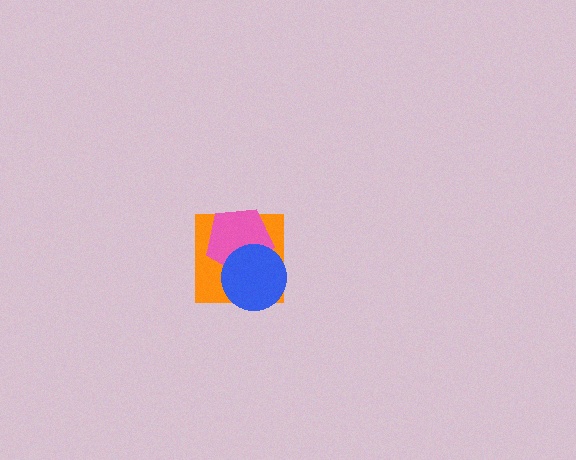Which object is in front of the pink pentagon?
The blue circle is in front of the pink pentagon.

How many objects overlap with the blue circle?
2 objects overlap with the blue circle.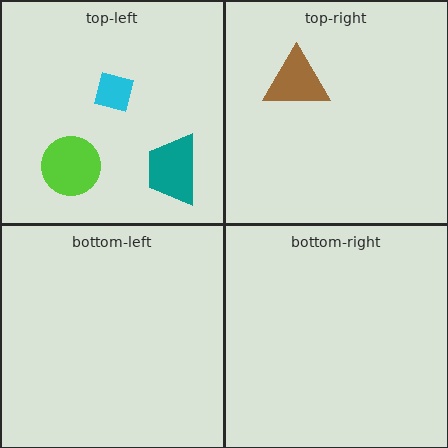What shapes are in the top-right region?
The brown triangle.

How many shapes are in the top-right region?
1.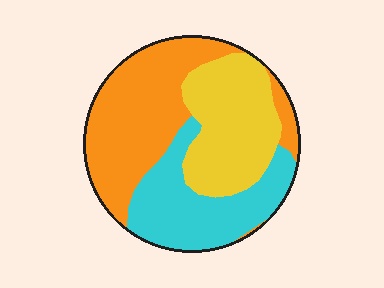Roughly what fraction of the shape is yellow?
Yellow takes up between a quarter and a half of the shape.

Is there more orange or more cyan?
Orange.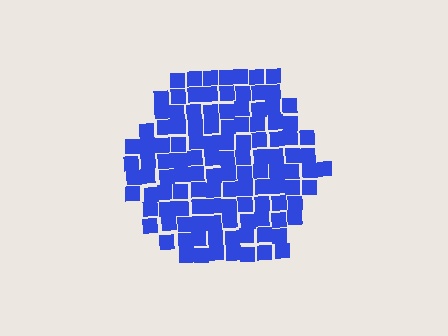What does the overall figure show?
The overall figure shows a hexagon.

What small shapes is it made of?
It is made of small squares.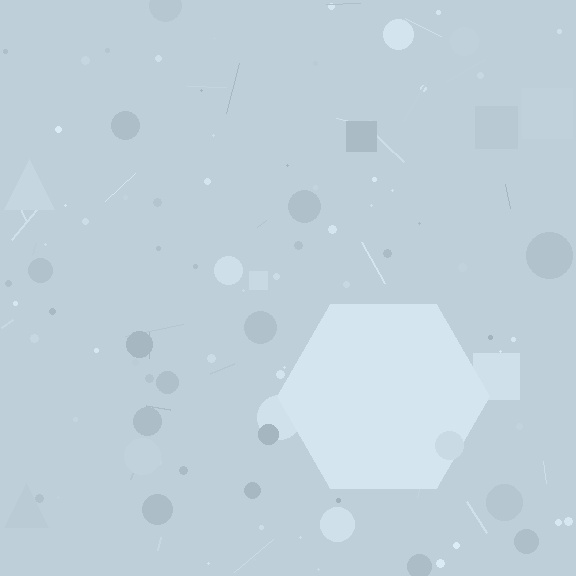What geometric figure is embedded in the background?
A hexagon is embedded in the background.